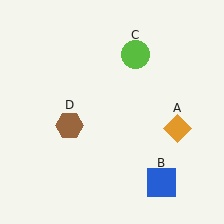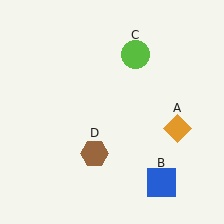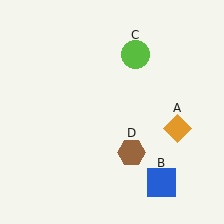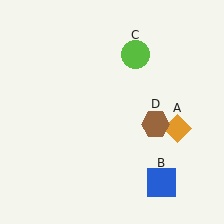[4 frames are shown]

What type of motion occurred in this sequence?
The brown hexagon (object D) rotated counterclockwise around the center of the scene.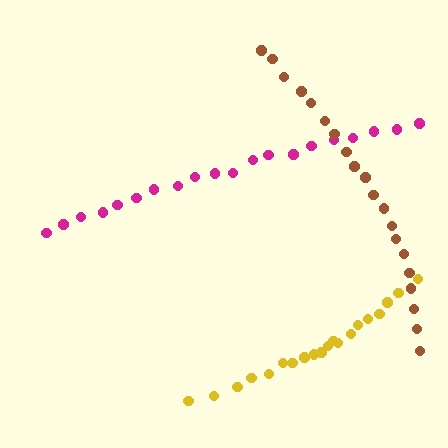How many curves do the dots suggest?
There are 3 distinct paths.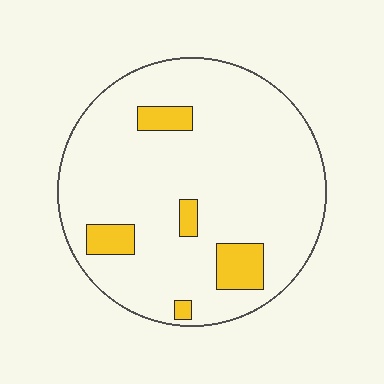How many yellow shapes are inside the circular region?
5.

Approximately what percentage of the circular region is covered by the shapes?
Approximately 10%.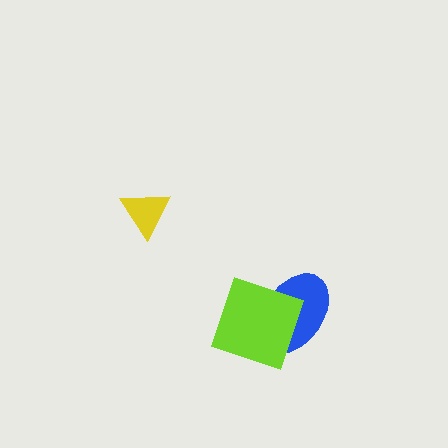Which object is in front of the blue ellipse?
The lime square is in front of the blue ellipse.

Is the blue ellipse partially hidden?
Yes, it is partially covered by another shape.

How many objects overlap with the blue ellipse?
1 object overlaps with the blue ellipse.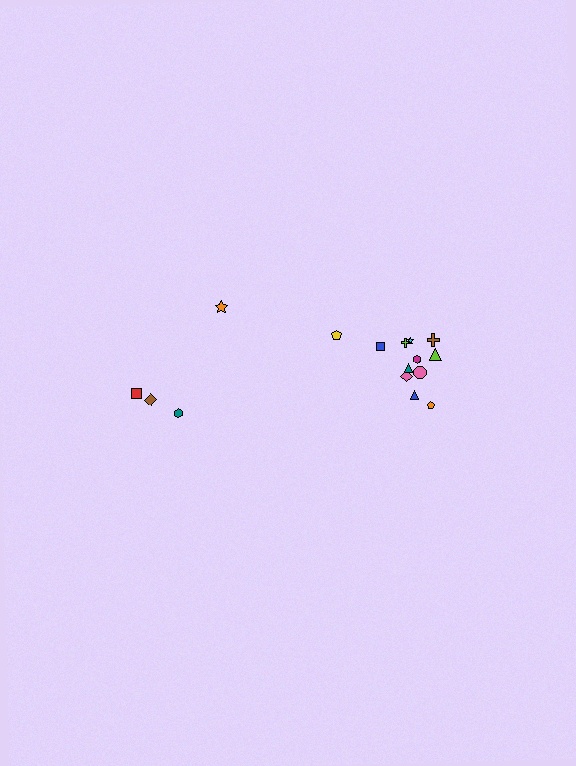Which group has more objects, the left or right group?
The right group.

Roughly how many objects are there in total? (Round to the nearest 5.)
Roughly 15 objects in total.